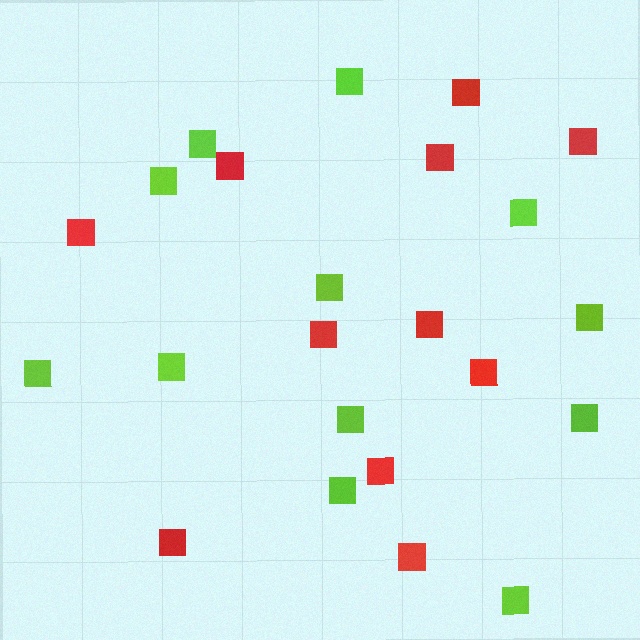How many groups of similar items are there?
There are 2 groups: one group of lime squares (12) and one group of red squares (11).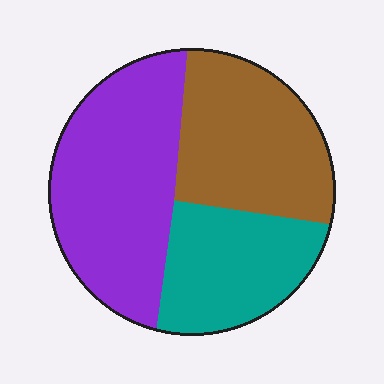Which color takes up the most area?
Purple, at roughly 40%.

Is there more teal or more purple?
Purple.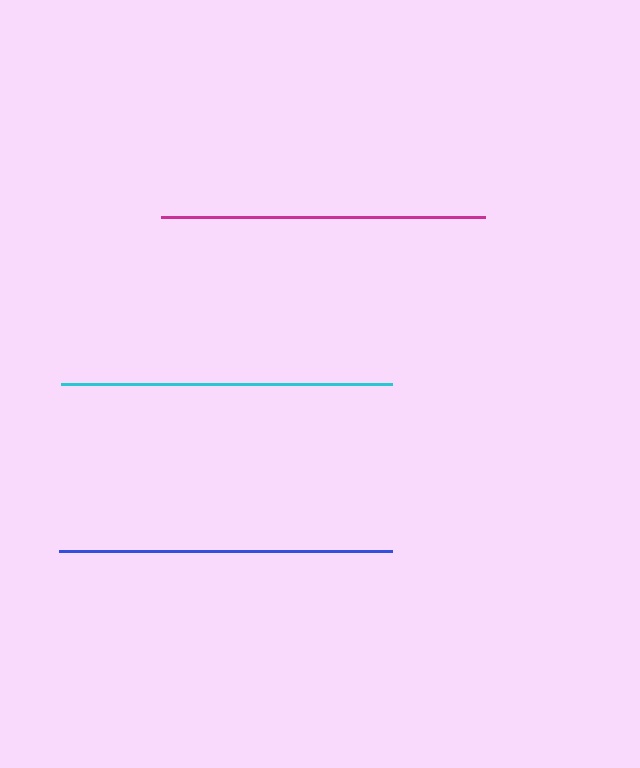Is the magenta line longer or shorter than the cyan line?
The cyan line is longer than the magenta line.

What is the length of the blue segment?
The blue segment is approximately 334 pixels long.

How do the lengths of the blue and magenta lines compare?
The blue and magenta lines are approximately the same length.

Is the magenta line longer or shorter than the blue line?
The blue line is longer than the magenta line.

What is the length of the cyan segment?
The cyan segment is approximately 330 pixels long.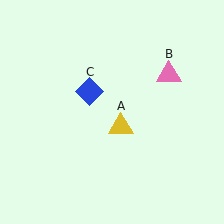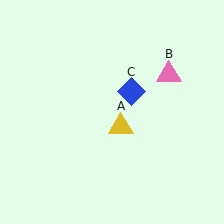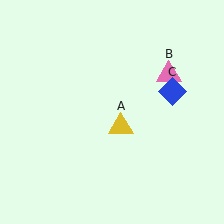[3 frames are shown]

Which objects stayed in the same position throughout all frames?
Yellow triangle (object A) and pink triangle (object B) remained stationary.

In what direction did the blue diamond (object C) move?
The blue diamond (object C) moved right.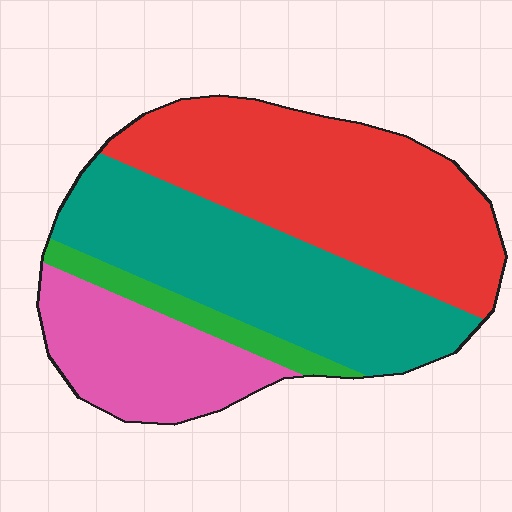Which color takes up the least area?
Green, at roughly 5%.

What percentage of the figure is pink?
Pink takes up about one fifth (1/5) of the figure.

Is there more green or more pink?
Pink.